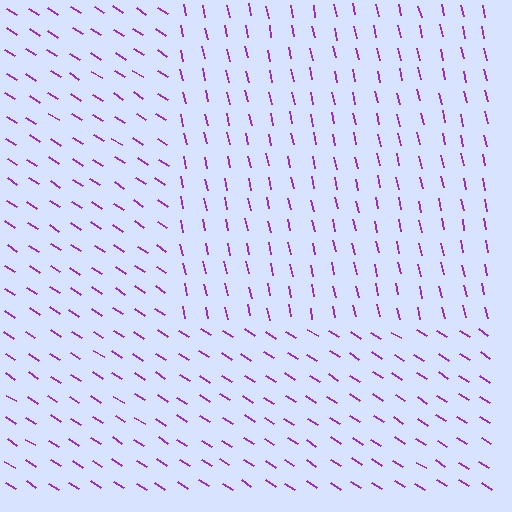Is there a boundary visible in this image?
Yes, there is a texture boundary formed by a change in line orientation.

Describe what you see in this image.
The image is filled with small purple line segments. A rectangle region in the image has lines oriented differently from the surrounding lines, creating a visible texture boundary.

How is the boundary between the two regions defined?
The boundary is defined purely by a change in line orientation (approximately 45 degrees difference). All lines are the same color and thickness.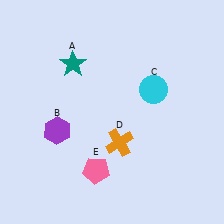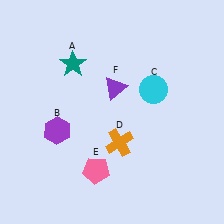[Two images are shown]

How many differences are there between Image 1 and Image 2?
There is 1 difference between the two images.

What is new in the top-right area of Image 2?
A purple triangle (F) was added in the top-right area of Image 2.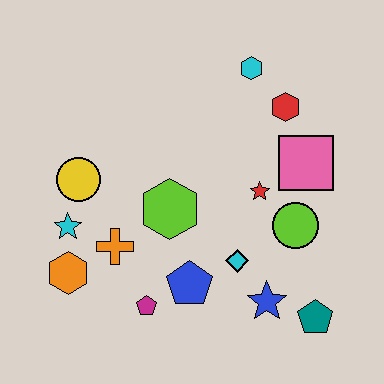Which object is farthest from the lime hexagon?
The teal pentagon is farthest from the lime hexagon.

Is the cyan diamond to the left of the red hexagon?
Yes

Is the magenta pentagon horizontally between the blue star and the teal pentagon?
No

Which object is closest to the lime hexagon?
The orange cross is closest to the lime hexagon.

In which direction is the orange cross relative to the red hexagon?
The orange cross is to the left of the red hexagon.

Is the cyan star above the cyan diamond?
Yes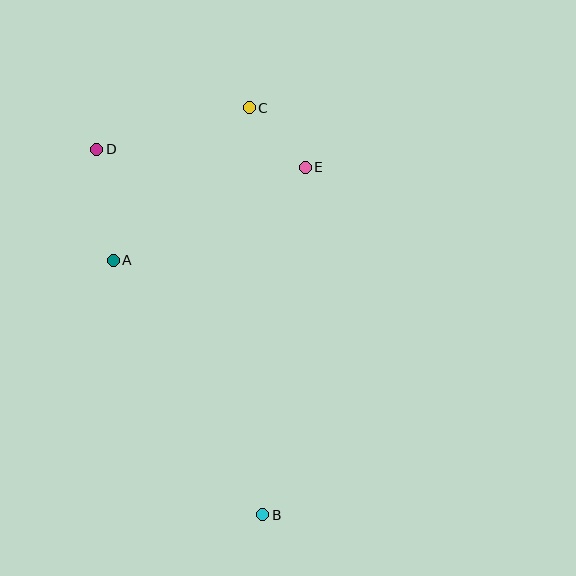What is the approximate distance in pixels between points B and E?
The distance between B and E is approximately 350 pixels.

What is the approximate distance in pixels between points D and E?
The distance between D and E is approximately 209 pixels.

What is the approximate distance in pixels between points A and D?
The distance between A and D is approximately 112 pixels.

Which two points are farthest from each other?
Points B and C are farthest from each other.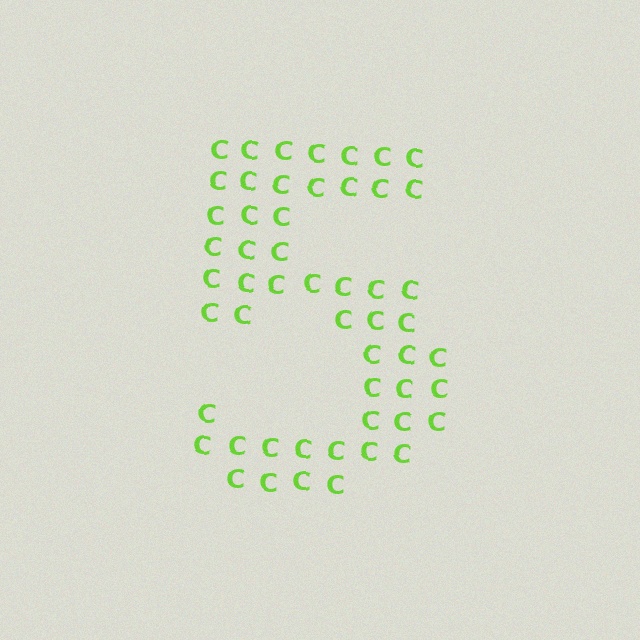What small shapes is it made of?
It is made of small letter C's.